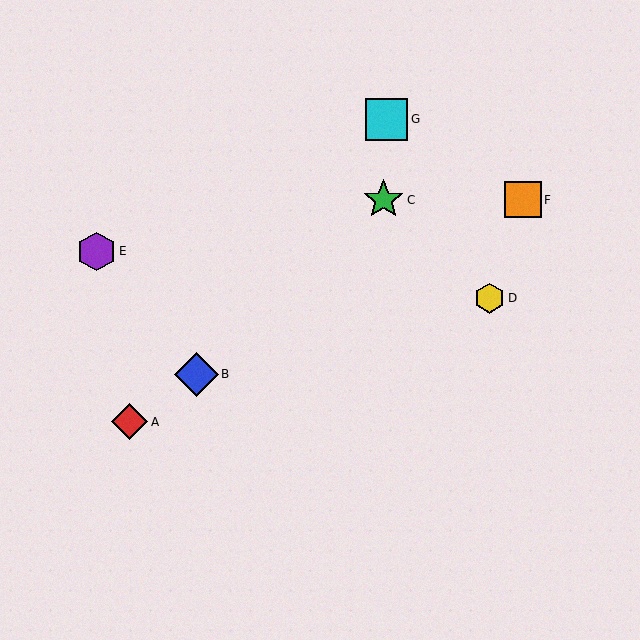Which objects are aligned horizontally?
Objects C, F are aligned horizontally.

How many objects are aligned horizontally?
2 objects (C, F) are aligned horizontally.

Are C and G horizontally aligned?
No, C is at y≈200 and G is at y≈119.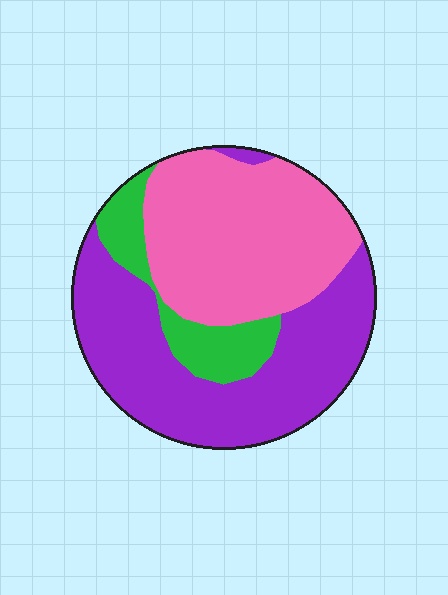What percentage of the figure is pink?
Pink covers 41% of the figure.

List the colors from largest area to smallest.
From largest to smallest: purple, pink, green.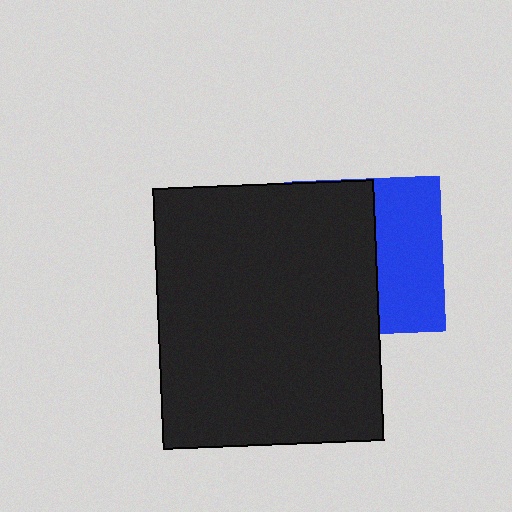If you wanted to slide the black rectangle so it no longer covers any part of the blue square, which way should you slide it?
Slide it left — that is the most direct way to separate the two shapes.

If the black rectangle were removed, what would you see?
You would see the complete blue square.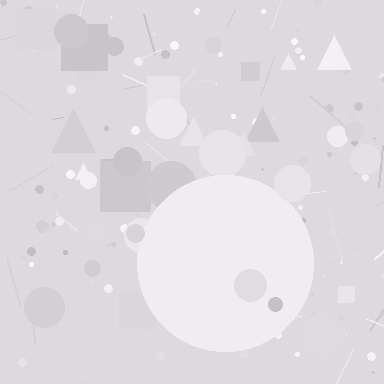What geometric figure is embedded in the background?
A circle is embedded in the background.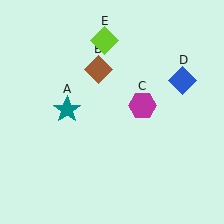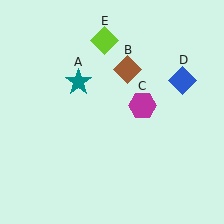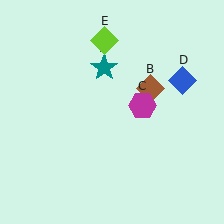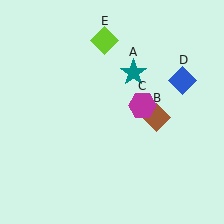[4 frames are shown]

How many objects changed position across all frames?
2 objects changed position: teal star (object A), brown diamond (object B).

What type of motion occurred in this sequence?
The teal star (object A), brown diamond (object B) rotated clockwise around the center of the scene.